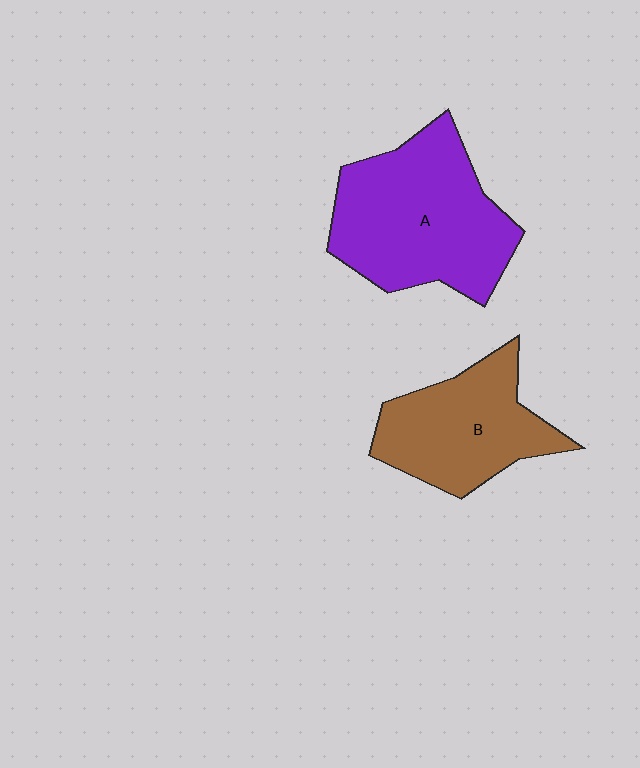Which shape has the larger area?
Shape A (purple).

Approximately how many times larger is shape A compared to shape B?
Approximately 1.4 times.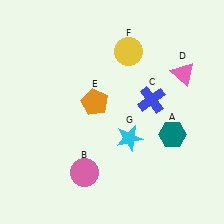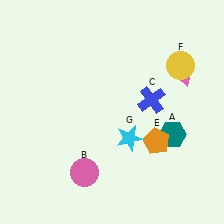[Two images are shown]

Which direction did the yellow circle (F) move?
The yellow circle (F) moved right.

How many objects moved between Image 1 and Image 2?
2 objects moved between the two images.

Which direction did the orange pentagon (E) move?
The orange pentagon (E) moved right.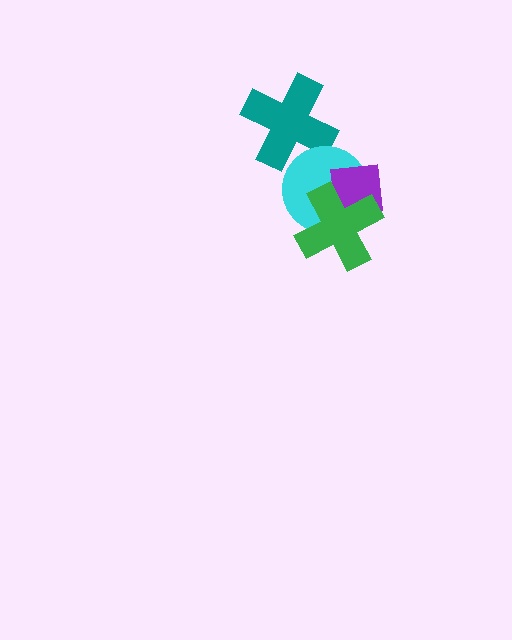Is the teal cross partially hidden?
Yes, it is partially covered by another shape.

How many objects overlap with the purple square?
2 objects overlap with the purple square.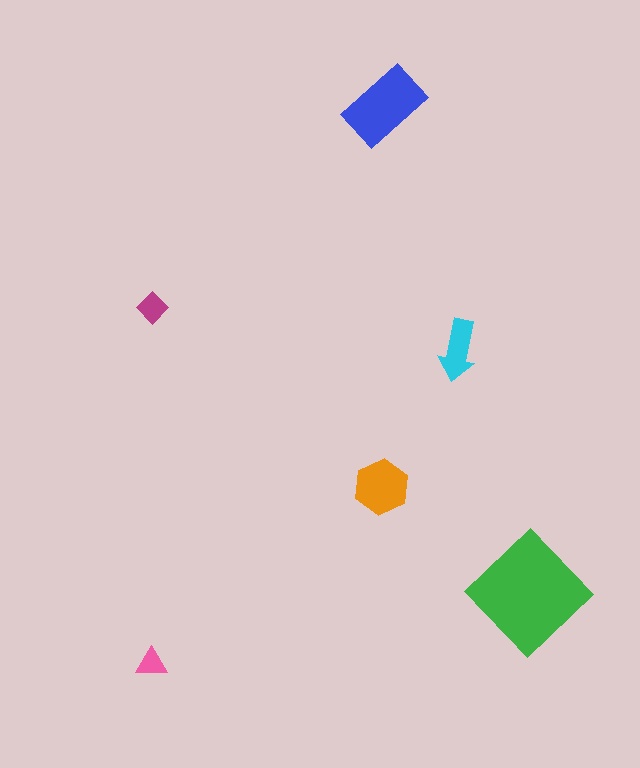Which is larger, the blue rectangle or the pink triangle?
The blue rectangle.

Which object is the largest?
The green diamond.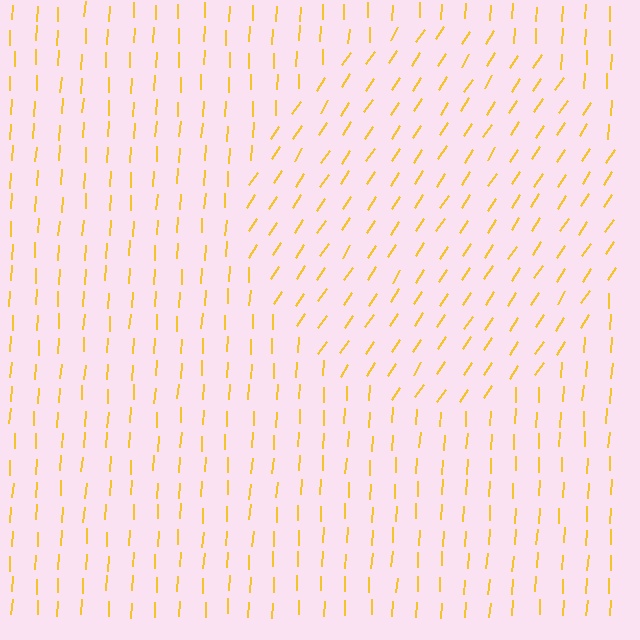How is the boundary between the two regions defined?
The boundary is defined purely by a change in line orientation (approximately 30 degrees difference). All lines are the same color and thickness.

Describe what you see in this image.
The image is filled with small yellow line segments. A circle region in the image has lines oriented differently from the surrounding lines, creating a visible texture boundary.